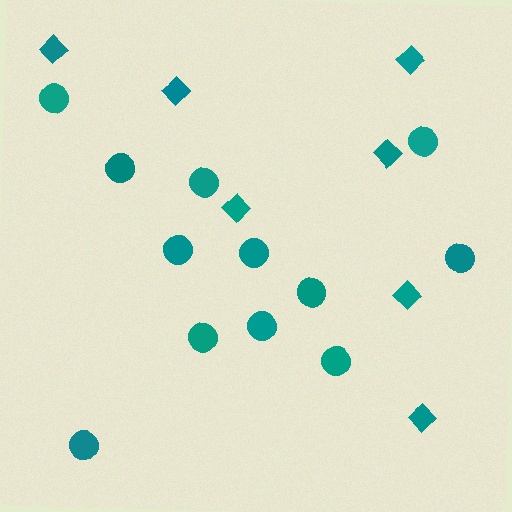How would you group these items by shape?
There are 2 groups: one group of circles (12) and one group of diamonds (7).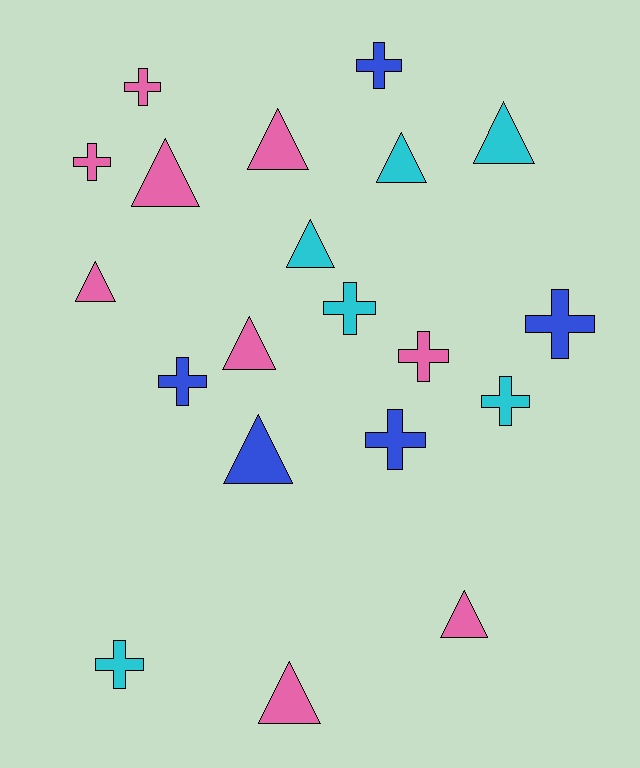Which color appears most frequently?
Pink, with 9 objects.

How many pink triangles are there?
There are 6 pink triangles.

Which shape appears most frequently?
Triangle, with 10 objects.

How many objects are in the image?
There are 20 objects.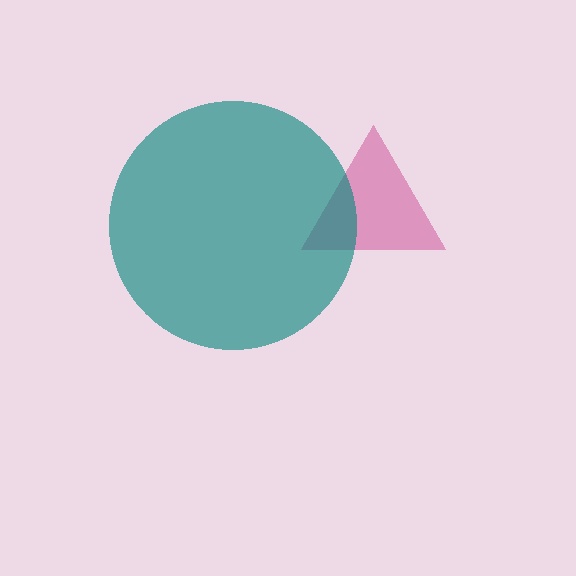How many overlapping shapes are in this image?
There are 2 overlapping shapes in the image.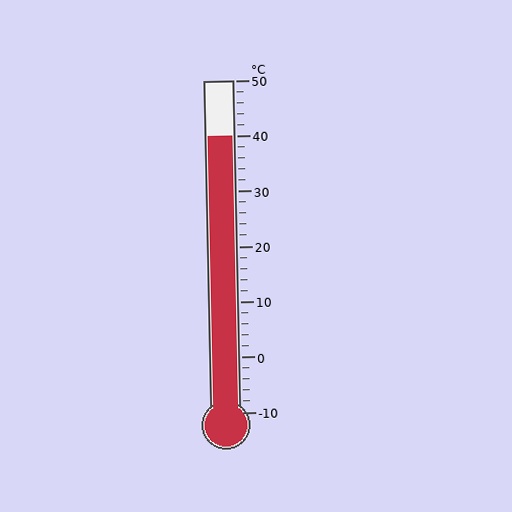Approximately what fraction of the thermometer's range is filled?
The thermometer is filled to approximately 85% of its range.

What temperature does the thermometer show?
The thermometer shows approximately 40°C.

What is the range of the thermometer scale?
The thermometer scale ranges from -10°C to 50°C.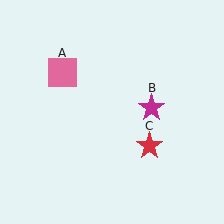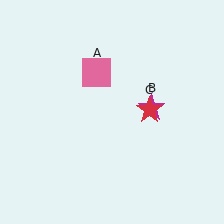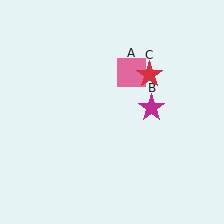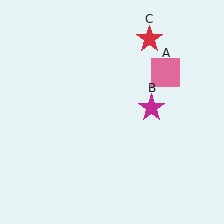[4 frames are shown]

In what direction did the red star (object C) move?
The red star (object C) moved up.